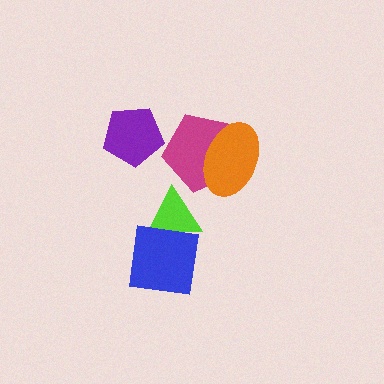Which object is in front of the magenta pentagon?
The orange ellipse is in front of the magenta pentagon.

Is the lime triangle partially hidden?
Yes, it is partially covered by another shape.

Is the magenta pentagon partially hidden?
Yes, it is partially covered by another shape.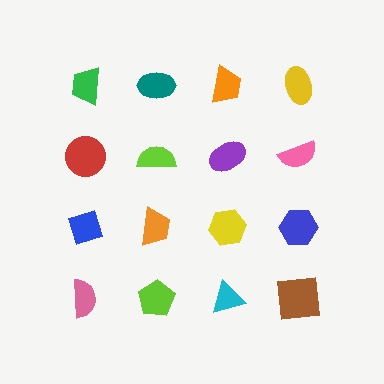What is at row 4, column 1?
A pink semicircle.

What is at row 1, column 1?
A green trapezoid.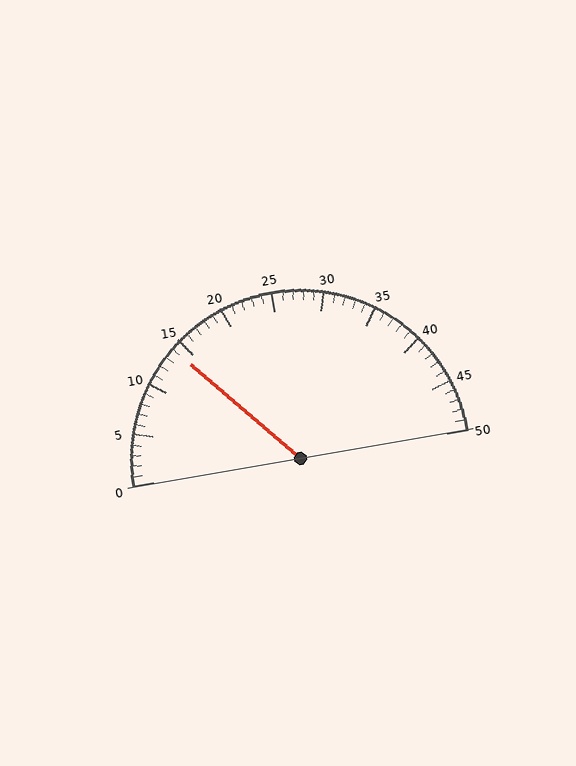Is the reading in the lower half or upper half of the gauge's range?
The reading is in the lower half of the range (0 to 50).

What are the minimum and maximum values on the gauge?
The gauge ranges from 0 to 50.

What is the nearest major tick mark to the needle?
The nearest major tick mark is 15.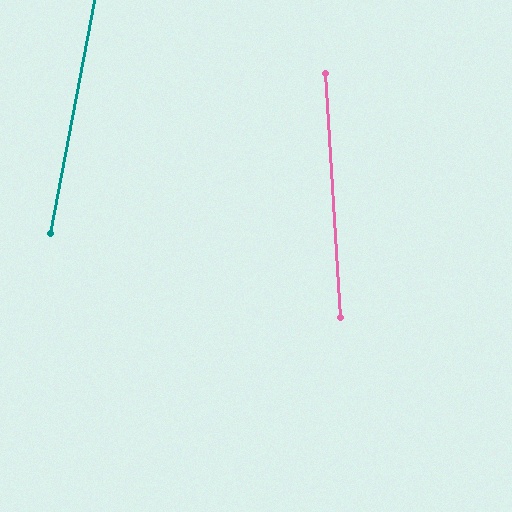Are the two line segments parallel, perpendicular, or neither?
Neither parallel nor perpendicular — they differ by about 14°.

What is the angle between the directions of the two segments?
Approximately 14 degrees.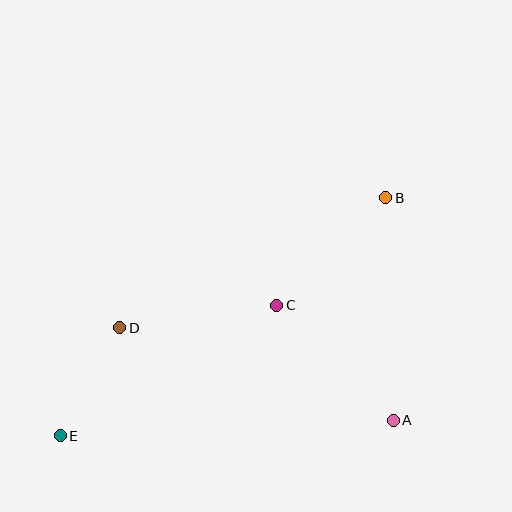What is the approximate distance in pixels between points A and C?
The distance between A and C is approximately 164 pixels.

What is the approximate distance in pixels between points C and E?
The distance between C and E is approximately 253 pixels.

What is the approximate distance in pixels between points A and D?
The distance between A and D is approximately 288 pixels.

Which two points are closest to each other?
Points D and E are closest to each other.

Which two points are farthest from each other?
Points B and E are farthest from each other.